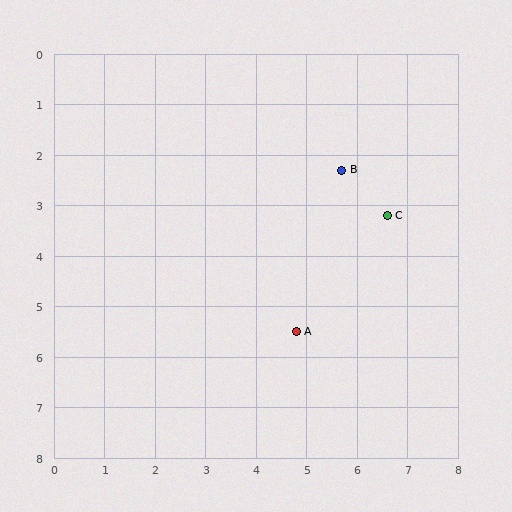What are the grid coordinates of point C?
Point C is at approximately (6.6, 3.2).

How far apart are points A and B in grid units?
Points A and B are about 3.3 grid units apart.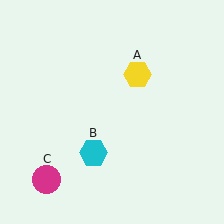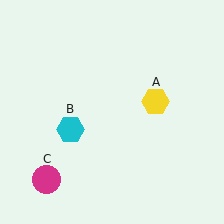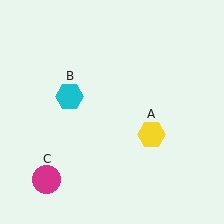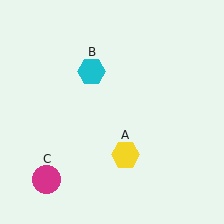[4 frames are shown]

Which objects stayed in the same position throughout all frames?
Magenta circle (object C) remained stationary.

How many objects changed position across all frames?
2 objects changed position: yellow hexagon (object A), cyan hexagon (object B).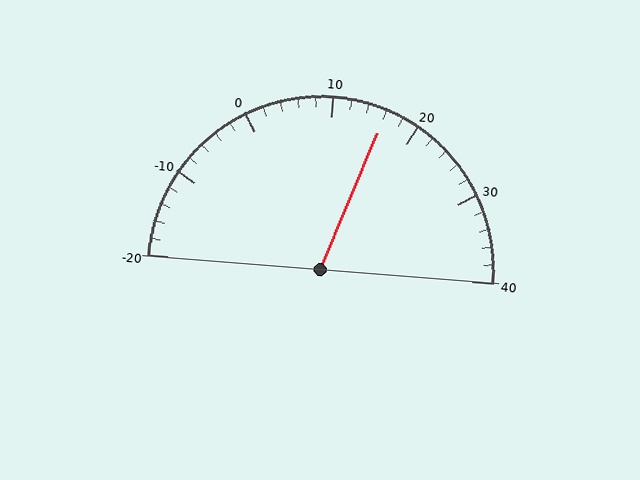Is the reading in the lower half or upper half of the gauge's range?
The reading is in the upper half of the range (-20 to 40).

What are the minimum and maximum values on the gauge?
The gauge ranges from -20 to 40.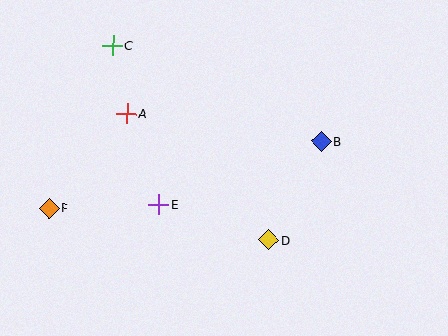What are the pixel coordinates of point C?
Point C is at (113, 45).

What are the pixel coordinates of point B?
Point B is at (321, 141).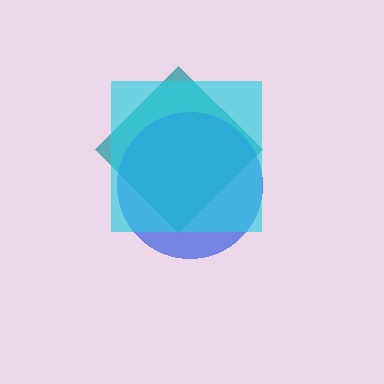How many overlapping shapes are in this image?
There are 3 overlapping shapes in the image.